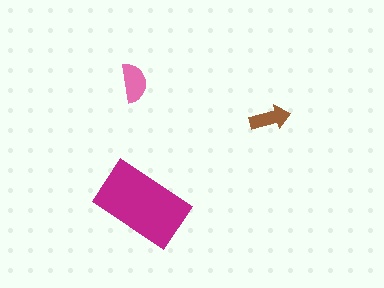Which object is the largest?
The magenta rectangle.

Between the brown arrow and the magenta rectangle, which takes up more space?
The magenta rectangle.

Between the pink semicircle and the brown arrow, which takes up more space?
The pink semicircle.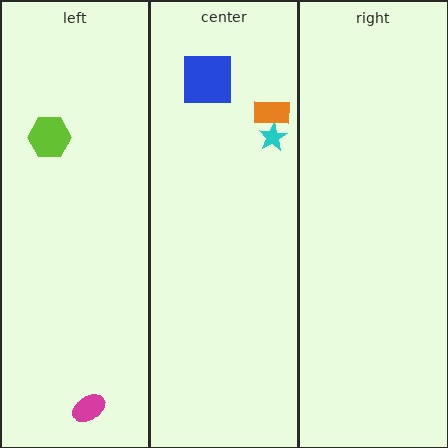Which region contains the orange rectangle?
The center region.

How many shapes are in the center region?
3.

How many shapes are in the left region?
2.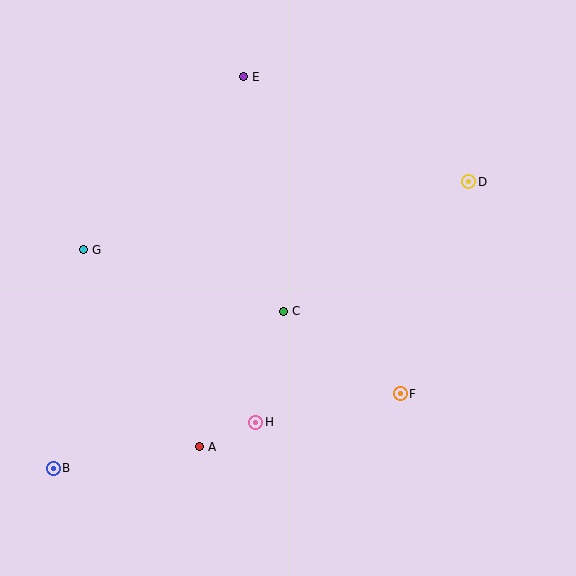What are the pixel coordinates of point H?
Point H is at (256, 422).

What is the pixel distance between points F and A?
The distance between F and A is 208 pixels.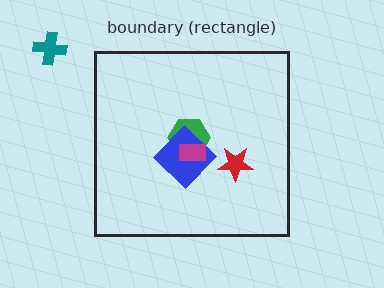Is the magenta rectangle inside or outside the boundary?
Inside.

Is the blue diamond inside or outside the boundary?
Inside.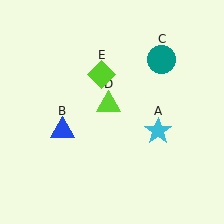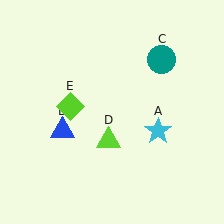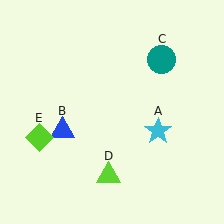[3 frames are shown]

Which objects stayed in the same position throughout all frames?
Cyan star (object A) and blue triangle (object B) and teal circle (object C) remained stationary.